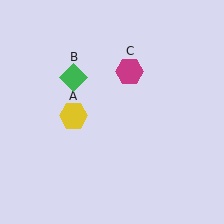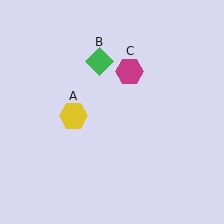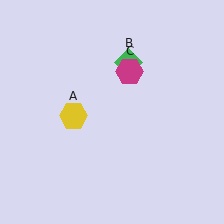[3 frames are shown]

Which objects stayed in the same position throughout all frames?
Yellow hexagon (object A) and magenta hexagon (object C) remained stationary.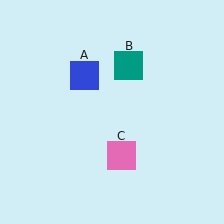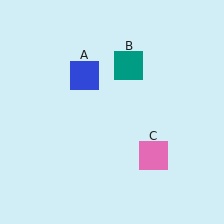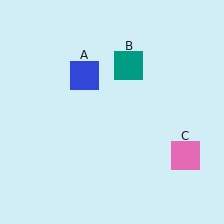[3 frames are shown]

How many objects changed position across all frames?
1 object changed position: pink square (object C).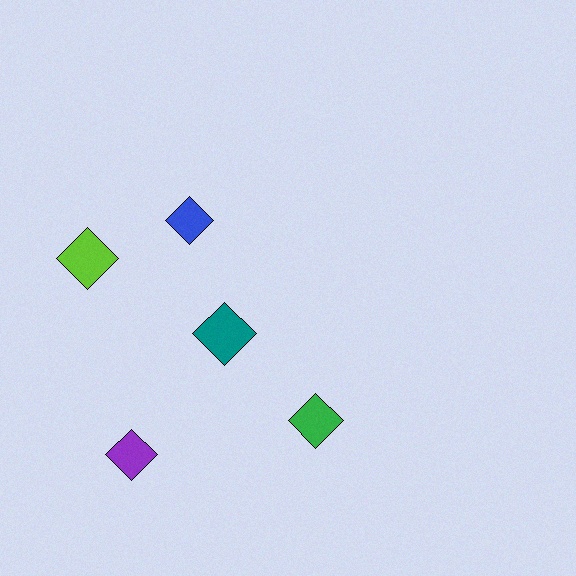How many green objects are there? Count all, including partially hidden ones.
There is 1 green object.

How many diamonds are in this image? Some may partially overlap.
There are 5 diamonds.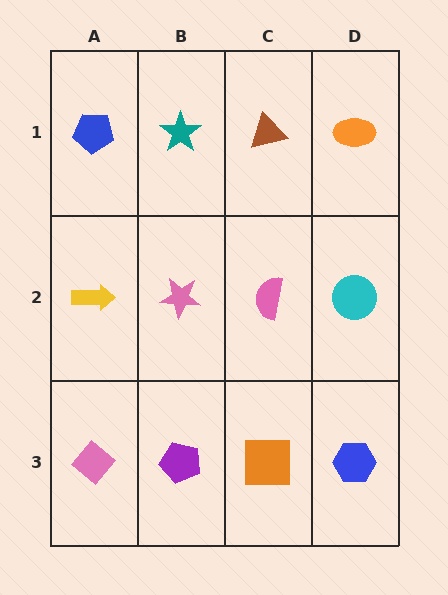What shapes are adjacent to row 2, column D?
An orange ellipse (row 1, column D), a blue hexagon (row 3, column D), a pink semicircle (row 2, column C).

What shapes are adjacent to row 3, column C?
A pink semicircle (row 2, column C), a purple pentagon (row 3, column B), a blue hexagon (row 3, column D).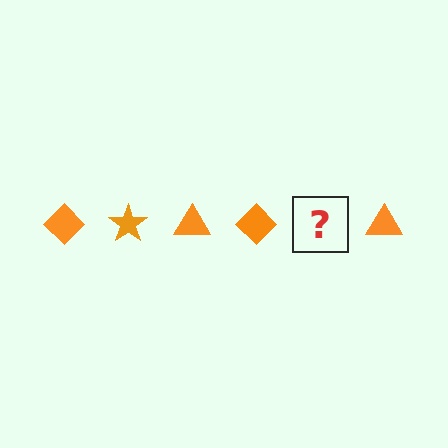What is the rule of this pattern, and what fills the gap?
The rule is that the pattern cycles through diamond, star, triangle shapes in orange. The gap should be filled with an orange star.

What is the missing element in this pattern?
The missing element is an orange star.